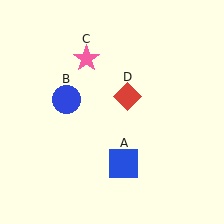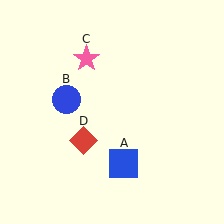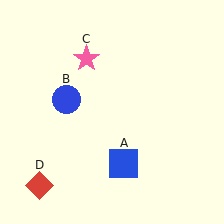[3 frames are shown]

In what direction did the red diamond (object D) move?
The red diamond (object D) moved down and to the left.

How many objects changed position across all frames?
1 object changed position: red diamond (object D).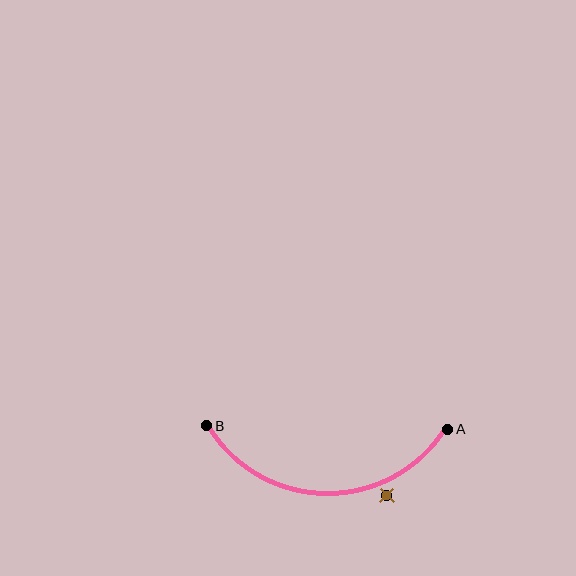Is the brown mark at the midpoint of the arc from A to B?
No — the brown mark does not lie on the arc at all. It sits slightly outside the curve.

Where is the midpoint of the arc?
The arc midpoint is the point on the curve farthest from the straight line joining A and B. It sits below that line.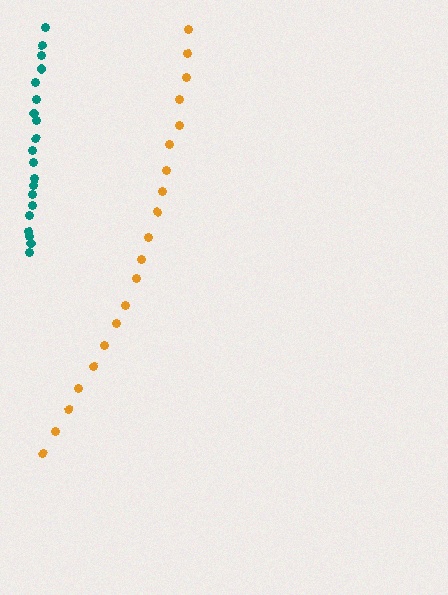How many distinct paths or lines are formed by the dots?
There are 2 distinct paths.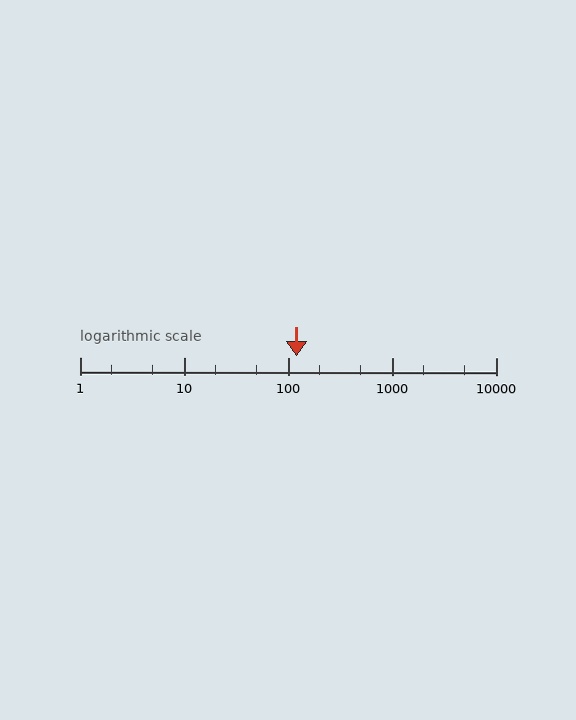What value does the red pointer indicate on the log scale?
The pointer indicates approximately 120.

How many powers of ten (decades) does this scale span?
The scale spans 4 decades, from 1 to 10000.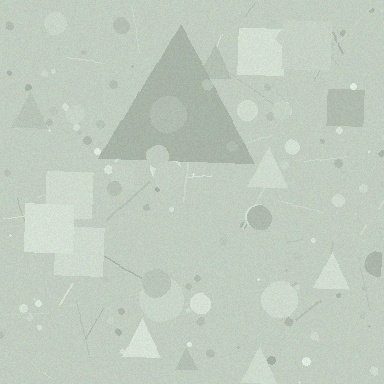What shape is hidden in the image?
A triangle is hidden in the image.